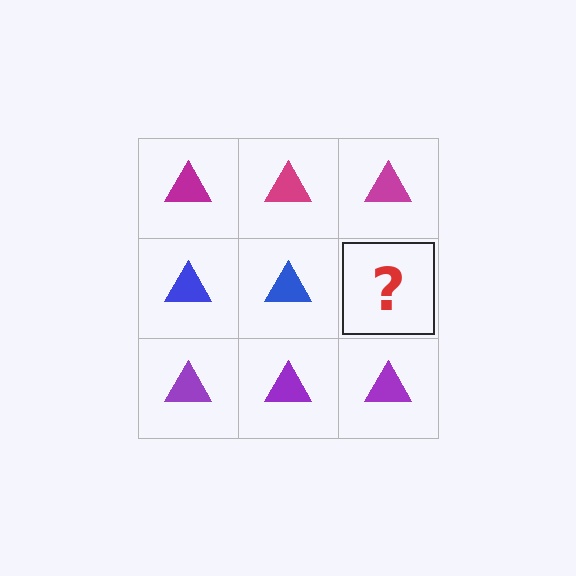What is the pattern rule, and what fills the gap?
The rule is that each row has a consistent color. The gap should be filled with a blue triangle.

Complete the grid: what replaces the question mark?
The question mark should be replaced with a blue triangle.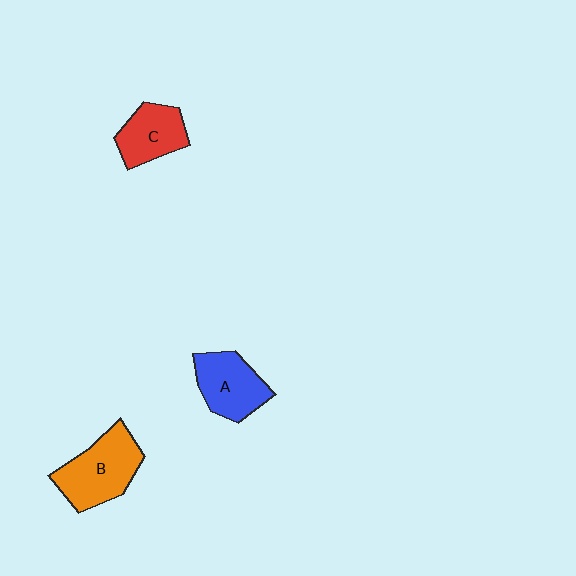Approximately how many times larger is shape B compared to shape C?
Approximately 1.4 times.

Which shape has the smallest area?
Shape C (red).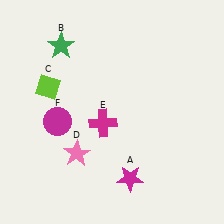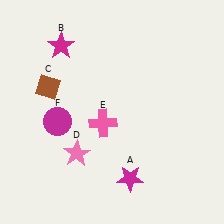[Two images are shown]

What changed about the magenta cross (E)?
In Image 1, E is magenta. In Image 2, it changed to pink.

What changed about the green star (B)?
In Image 1, B is green. In Image 2, it changed to magenta.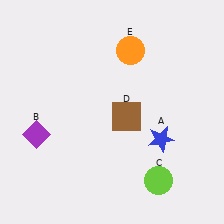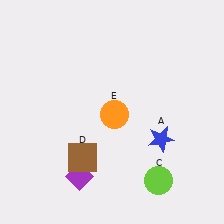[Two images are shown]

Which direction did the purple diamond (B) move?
The purple diamond (B) moved right.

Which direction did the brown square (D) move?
The brown square (D) moved left.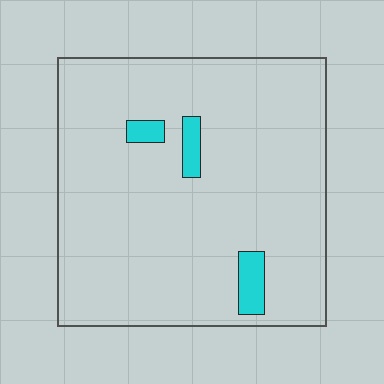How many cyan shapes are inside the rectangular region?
3.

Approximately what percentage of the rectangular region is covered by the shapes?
Approximately 5%.